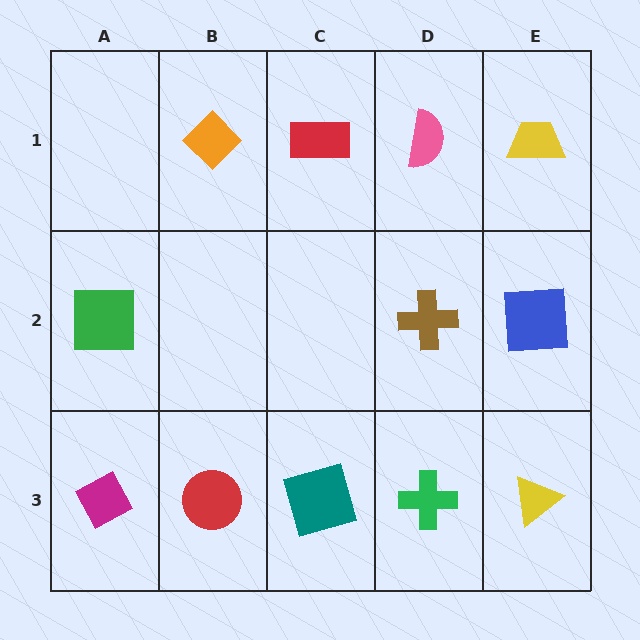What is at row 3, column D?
A green cross.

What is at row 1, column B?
An orange diamond.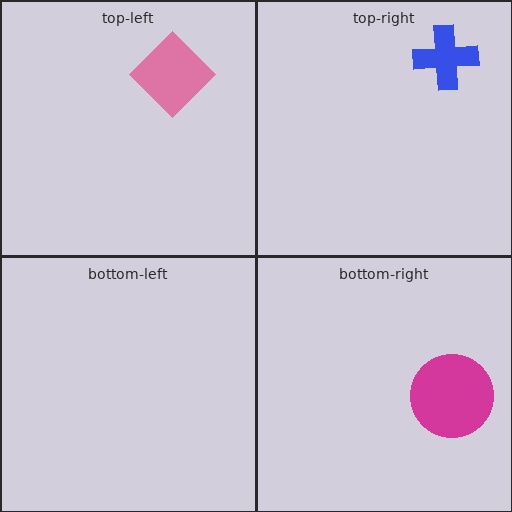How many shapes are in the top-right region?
1.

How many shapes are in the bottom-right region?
1.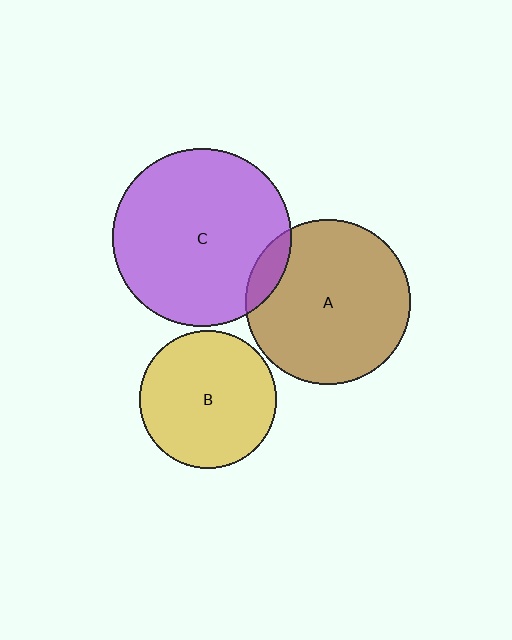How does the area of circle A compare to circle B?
Approximately 1.4 times.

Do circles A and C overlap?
Yes.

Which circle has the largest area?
Circle C (purple).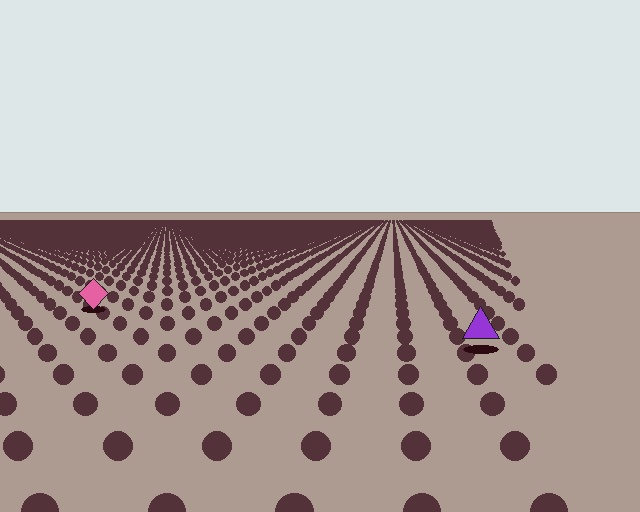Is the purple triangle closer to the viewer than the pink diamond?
Yes. The purple triangle is closer — you can tell from the texture gradient: the ground texture is coarser near it.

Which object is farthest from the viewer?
The pink diamond is farthest from the viewer. It appears smaller and the ground texture around it is denser.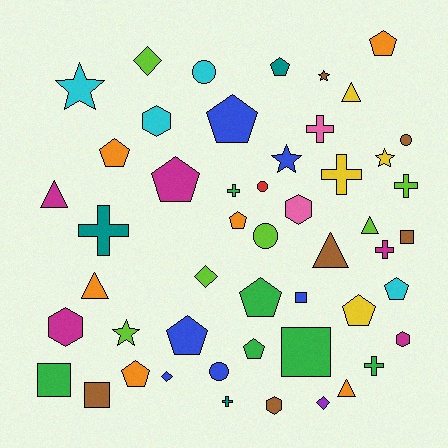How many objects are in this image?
There are 50 objects.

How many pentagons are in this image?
There are 12 pentagons.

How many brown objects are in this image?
There are 6 brown objects.